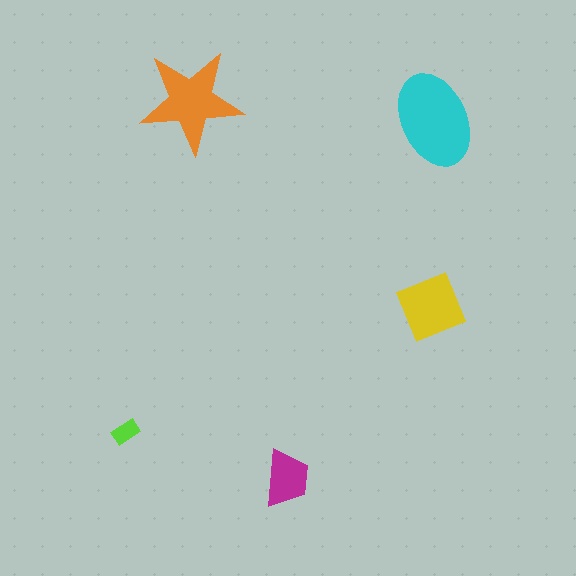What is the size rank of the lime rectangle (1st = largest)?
5th.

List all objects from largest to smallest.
The cyan ellipse, the orange star, the yellow square, the magenta trapezoid, the lime rectangle.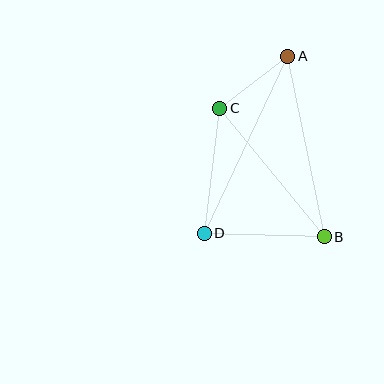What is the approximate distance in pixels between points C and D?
The distance between C and D is approximately 126 pixels.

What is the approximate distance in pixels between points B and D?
The distance between B and D is approximately 120 pixels.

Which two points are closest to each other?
Points A and C are closest to each other.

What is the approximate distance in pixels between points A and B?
The distance between A and B is approximately 184 pixels.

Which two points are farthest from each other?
Points A and D are farthest from each other.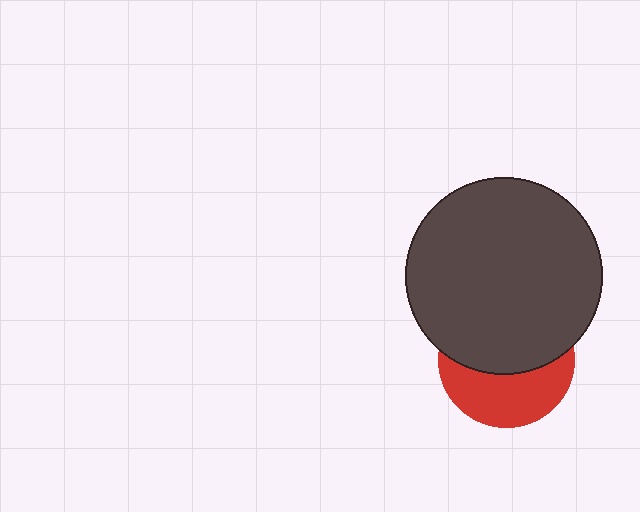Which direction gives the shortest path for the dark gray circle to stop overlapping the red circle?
Moving up gives the shortest separation.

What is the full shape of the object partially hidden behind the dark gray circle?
The partially hidden object is a red circle.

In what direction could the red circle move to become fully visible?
The red circle could move down. That would shift it out from behind the dark gray circle entirely.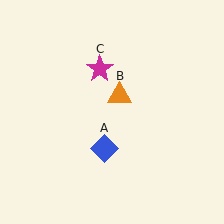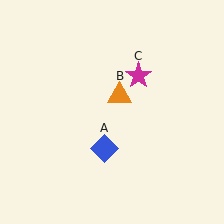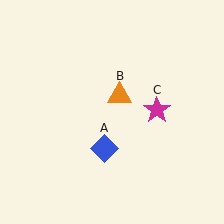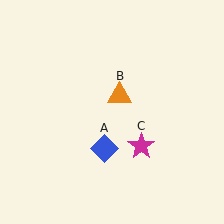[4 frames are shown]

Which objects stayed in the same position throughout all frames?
Blue diamond (object A) and orange triangle (object B) remained stationary.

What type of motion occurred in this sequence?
The magenta star (object C) rotated clockwise around the center of the scene.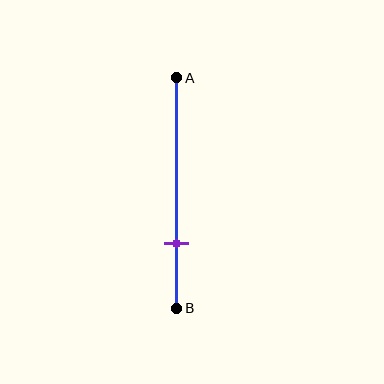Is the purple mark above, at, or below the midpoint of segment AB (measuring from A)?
The purple mark is below the midpoint of segment AB.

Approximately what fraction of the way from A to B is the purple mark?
The purple mark is approximately 70% of the way from A to B.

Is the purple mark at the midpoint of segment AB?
No, the mark is at about 70% from A, not at the 50% midpoint.